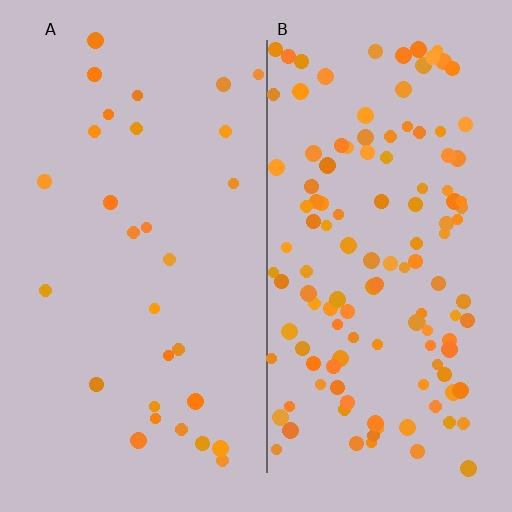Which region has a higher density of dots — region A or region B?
B (the right).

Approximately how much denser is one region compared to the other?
Approximately 4.3× — region B over region A.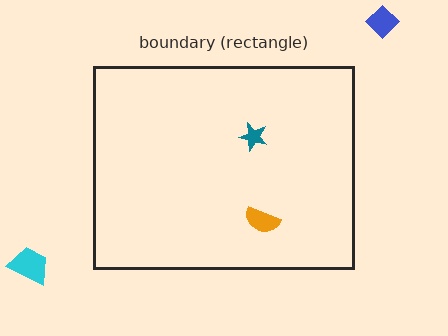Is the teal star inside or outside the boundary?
Inside.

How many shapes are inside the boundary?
2 inside, 2 outside.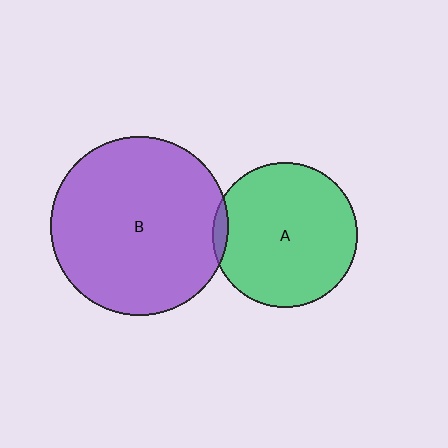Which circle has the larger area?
Circle B (purple).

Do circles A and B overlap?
Yes.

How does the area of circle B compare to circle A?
Approximately 1.5 times.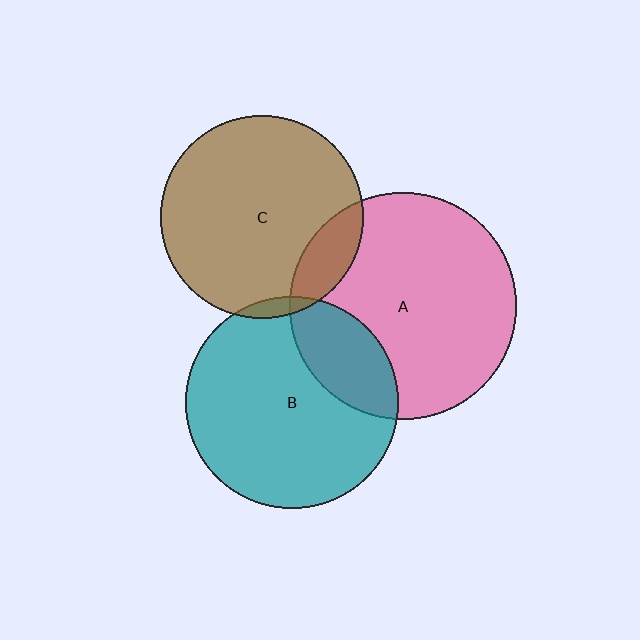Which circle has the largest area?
Circle A (pink).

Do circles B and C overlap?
Yes.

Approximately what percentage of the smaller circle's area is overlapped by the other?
Approximately 5%.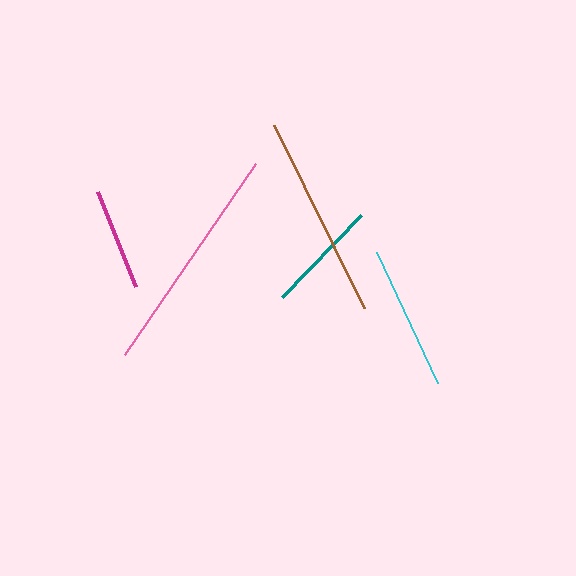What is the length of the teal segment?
The teal segment is approximately 114 pixels long.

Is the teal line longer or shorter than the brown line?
The brown line is longer than the teal line.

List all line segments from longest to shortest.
From longest to shortest: pink, brown, cyan, teal, magenta.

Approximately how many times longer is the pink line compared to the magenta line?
The pink line is approximately 2.3 times the length of the magenta line.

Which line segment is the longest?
The pink line is the longest at approximately 232 pixels.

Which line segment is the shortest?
The magenta line is the shortest at approximately 102 pixels.